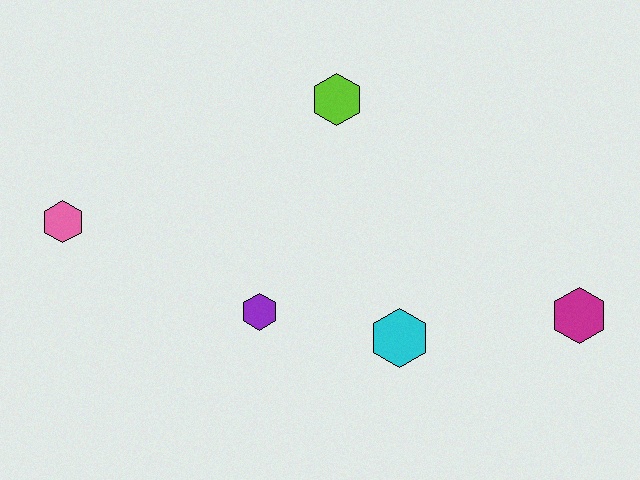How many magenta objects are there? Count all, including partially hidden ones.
There is 1 magenta object.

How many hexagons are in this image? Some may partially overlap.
There are 5 hexagons.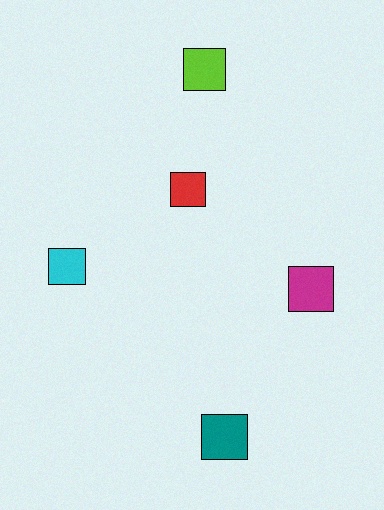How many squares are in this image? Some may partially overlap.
There are 5 squares.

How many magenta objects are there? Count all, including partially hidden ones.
There is 1 magenta object.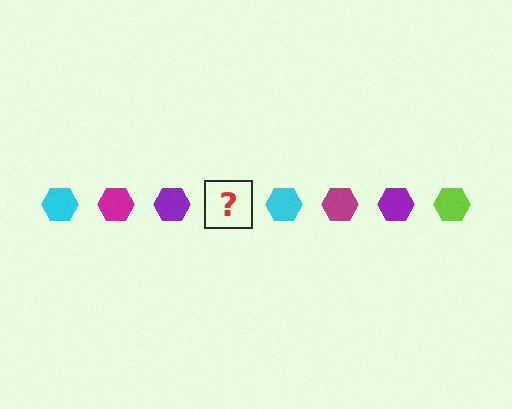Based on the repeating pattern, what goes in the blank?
The blank should be a lime hexagon.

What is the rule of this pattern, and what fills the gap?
The rule is that the pattern cycles through cyan, magenta, purple, lime hexagons. The gap should be filled with a lime hexagon.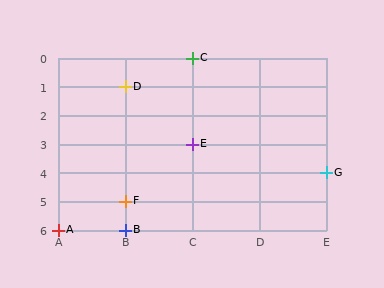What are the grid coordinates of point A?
Point A is at grid coordinates (A, 6).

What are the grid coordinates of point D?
Point D is at grid coordinates (B, 1).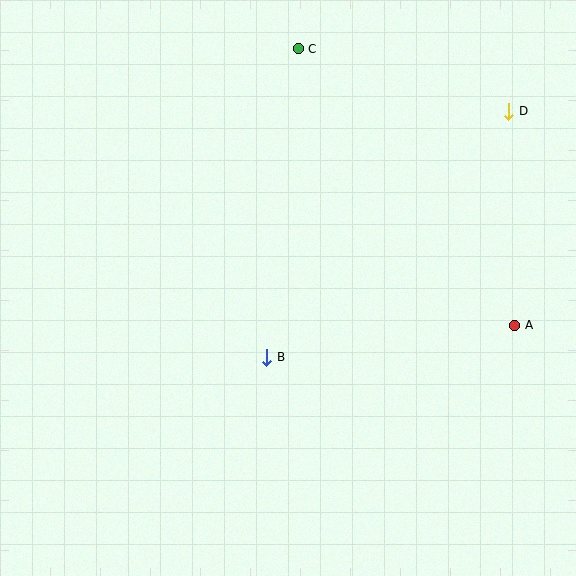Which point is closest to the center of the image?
Point B at (267, 357) is closest to the center.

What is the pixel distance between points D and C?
The distance between D and C is 220 pixels.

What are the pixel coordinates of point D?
Point D is at (509, 111).